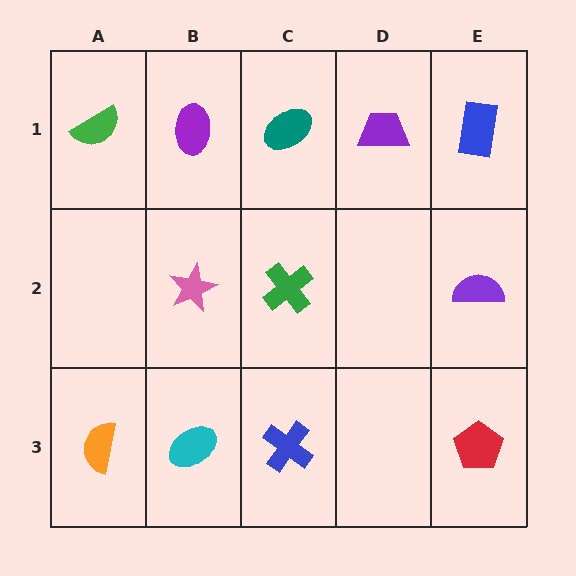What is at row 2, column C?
A green cross.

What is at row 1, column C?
A teal ellipse.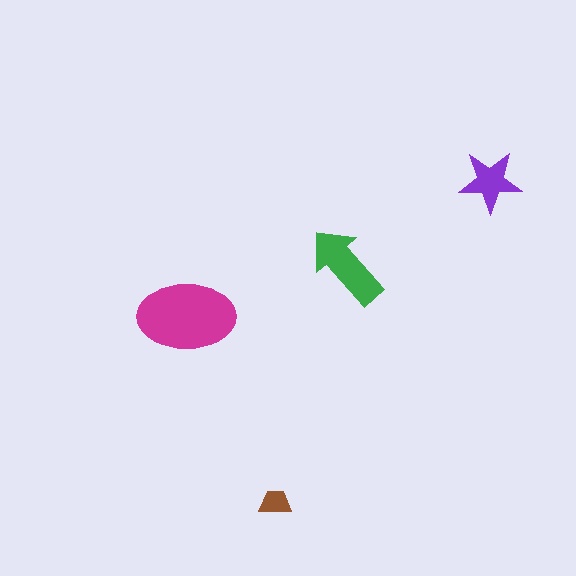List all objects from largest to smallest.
The magenta ellipse, the green arrow, the purple star, the brown trapezoid.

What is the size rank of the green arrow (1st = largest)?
2nd.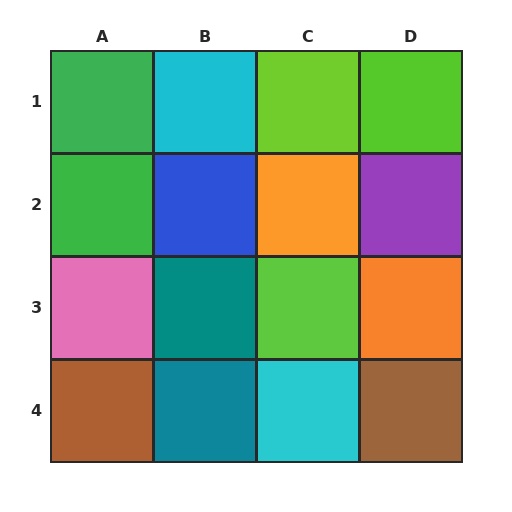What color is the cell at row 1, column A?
Green.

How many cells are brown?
2 cells are brown.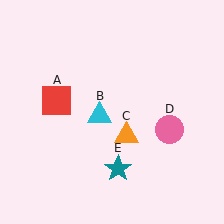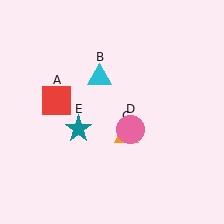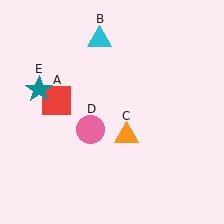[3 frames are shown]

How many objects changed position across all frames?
3 objects changed position: cyan triangle (object B), pink circle (object D), teal star (object E).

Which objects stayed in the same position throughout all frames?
Red square (object A) and orange triangle (object C) remained stationary.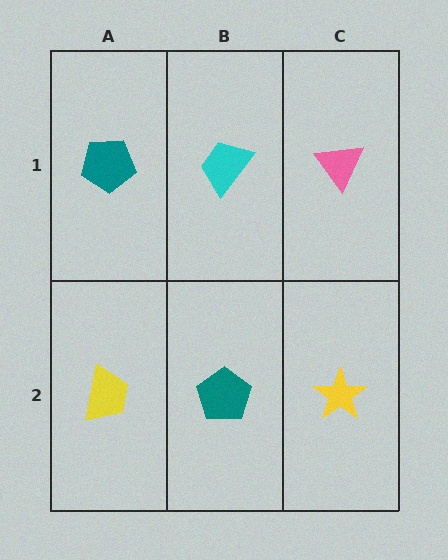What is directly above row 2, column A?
A teal pentagon.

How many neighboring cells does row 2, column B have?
3.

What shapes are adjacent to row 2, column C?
A pink triangle (row 1, column C), a teal pentagon (row 2, column B).